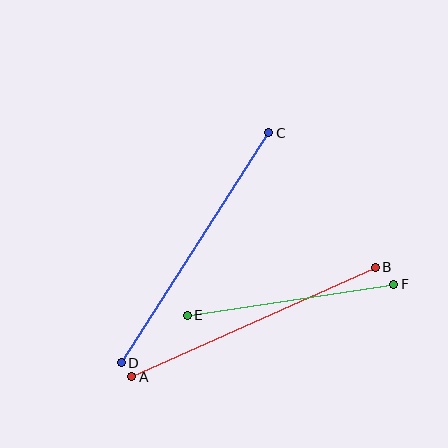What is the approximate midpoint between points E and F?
The midpoint is at approximately (290, 300) pixels.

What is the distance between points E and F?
The distance is approximately 209 pixels.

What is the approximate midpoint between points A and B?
The midpoint is at approximately (254, 322) pixels.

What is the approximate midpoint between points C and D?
The midpoint is at approximately (195, 248) pixels.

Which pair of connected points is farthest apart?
Points C and D are farthest apart.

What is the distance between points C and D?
The distance is approximately 273 pixels.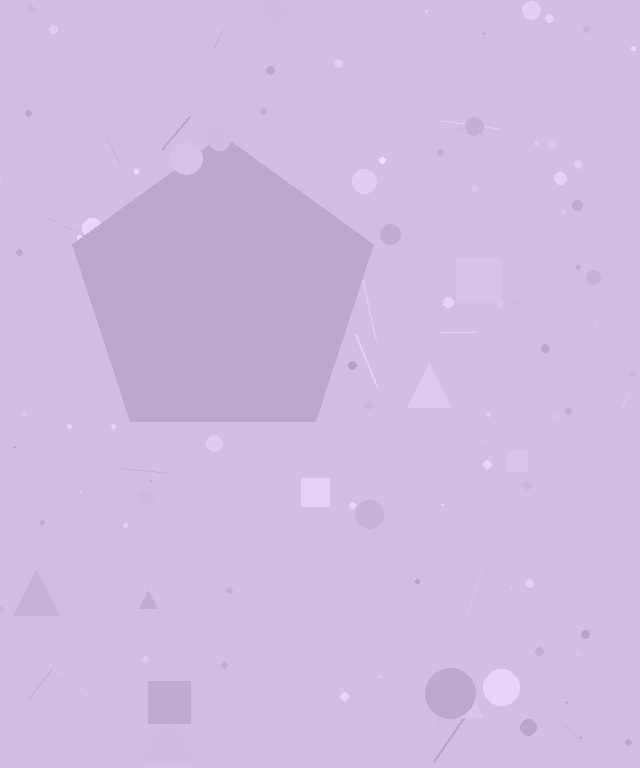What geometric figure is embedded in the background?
A pentagon is embedded in the background.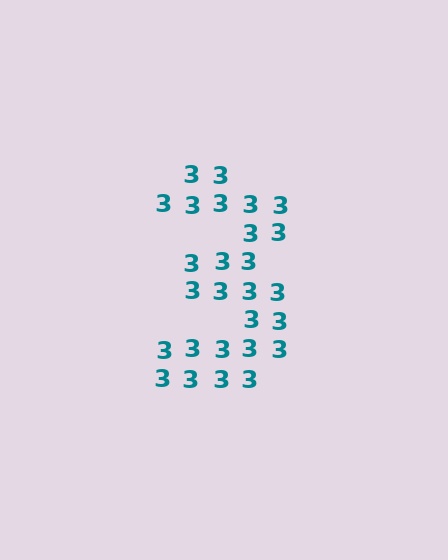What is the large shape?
The large shape is the digit 3.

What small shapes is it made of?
It is made of small digit 3's.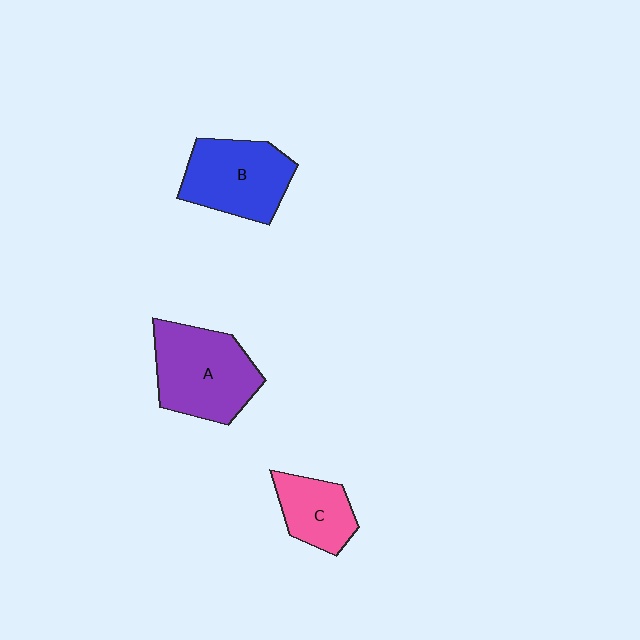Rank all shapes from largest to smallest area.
From largest to smallest: A (purple), B (blue), C (pink).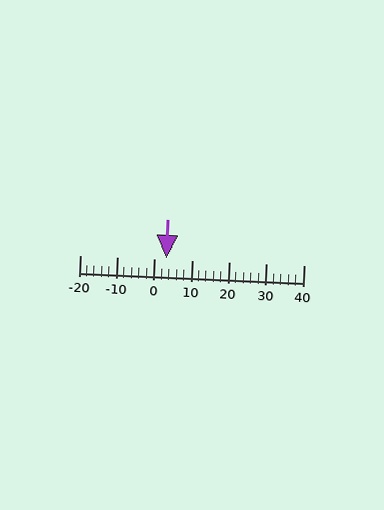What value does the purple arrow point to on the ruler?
The purple arrow points to approximately 3.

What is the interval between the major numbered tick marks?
The major tick marks are spaced 10 units apart.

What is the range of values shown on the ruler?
The ruler shows values from -20 to 40.